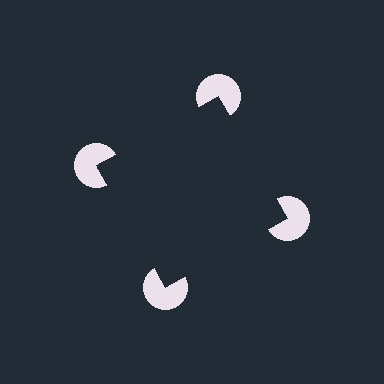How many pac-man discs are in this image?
There are 4 — one at each vertex of the illusory square.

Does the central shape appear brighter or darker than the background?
It typically appears slightly darker than the background, even though no actual brightness change is drawn.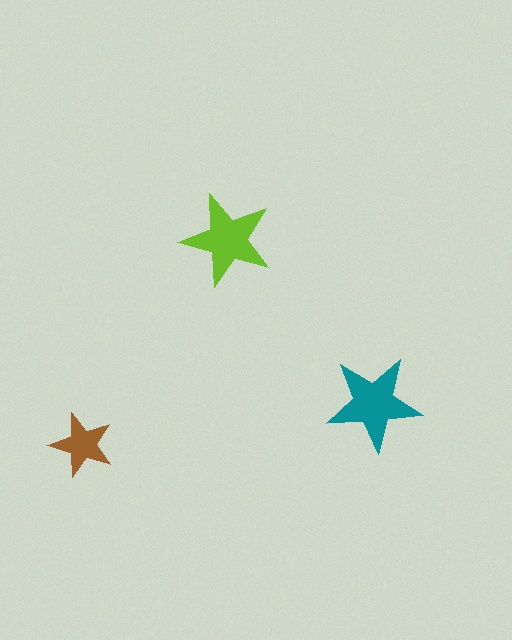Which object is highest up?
The lime star is topmost.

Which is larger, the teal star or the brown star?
The teal one.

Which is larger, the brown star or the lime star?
The lime one.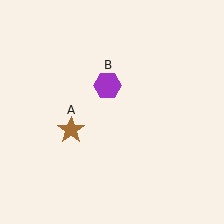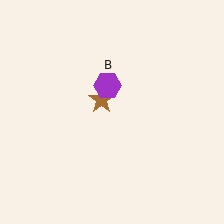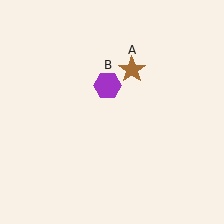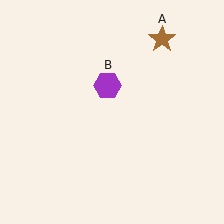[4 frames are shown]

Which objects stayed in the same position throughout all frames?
Purple hexagon (object B) remained stationary.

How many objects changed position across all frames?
1 object changed position: brown star (object A).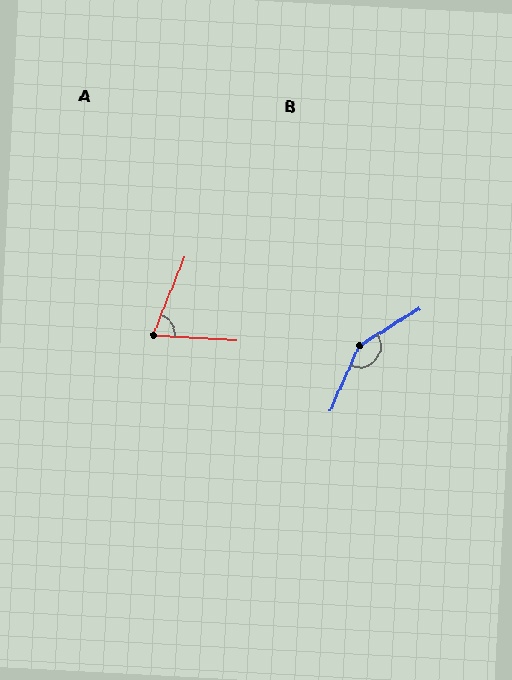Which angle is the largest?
B, at approximately 146 degrees.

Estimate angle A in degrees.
Approximately 71 degrees.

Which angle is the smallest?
A, at approximately 71 degrees.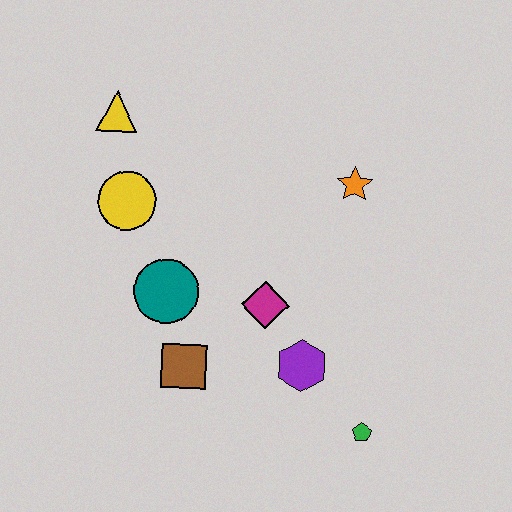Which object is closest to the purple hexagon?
The magenta diamond is closest to the purple hexagon.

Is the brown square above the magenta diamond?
No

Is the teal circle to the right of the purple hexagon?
No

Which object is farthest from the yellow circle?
The green pentagon is farthest from the yellow circle.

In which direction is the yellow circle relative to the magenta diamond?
The yellow circle is to the left of the magenta diamond.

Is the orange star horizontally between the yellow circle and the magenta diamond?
No